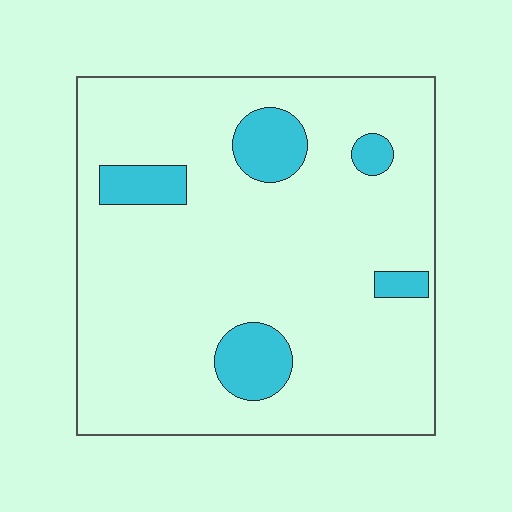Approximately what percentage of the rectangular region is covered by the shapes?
Approximately 10%.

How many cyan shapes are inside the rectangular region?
5.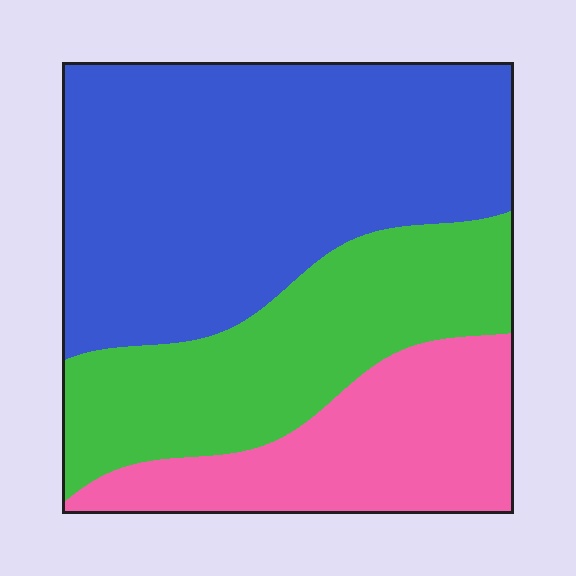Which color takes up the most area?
Blue, at roughly 50%.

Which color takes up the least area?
Pink, at roughly 20%.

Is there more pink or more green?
Green.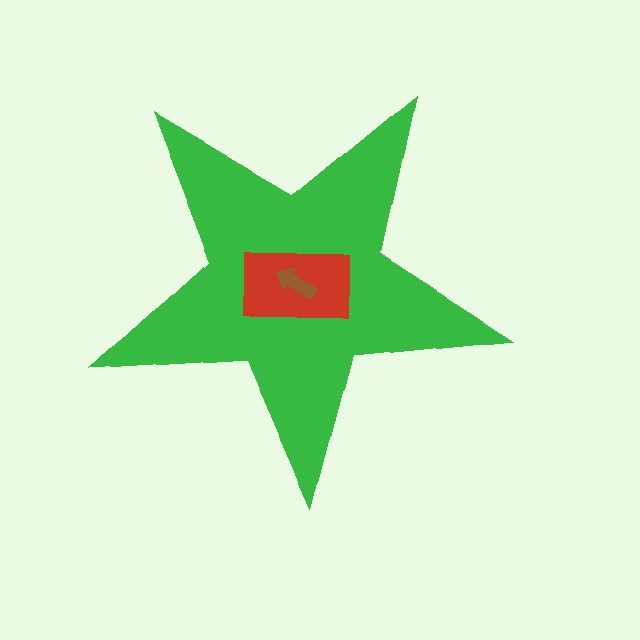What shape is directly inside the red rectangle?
The brown arrow.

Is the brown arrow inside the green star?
Yes.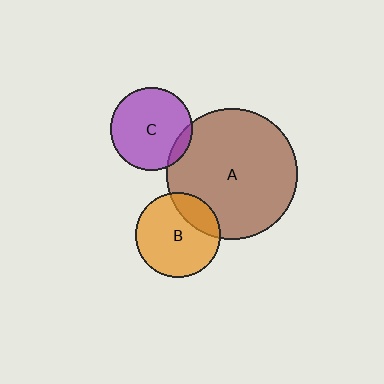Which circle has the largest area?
Circle A (brown).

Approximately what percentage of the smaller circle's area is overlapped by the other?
Approximately 20%.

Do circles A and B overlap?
Yes.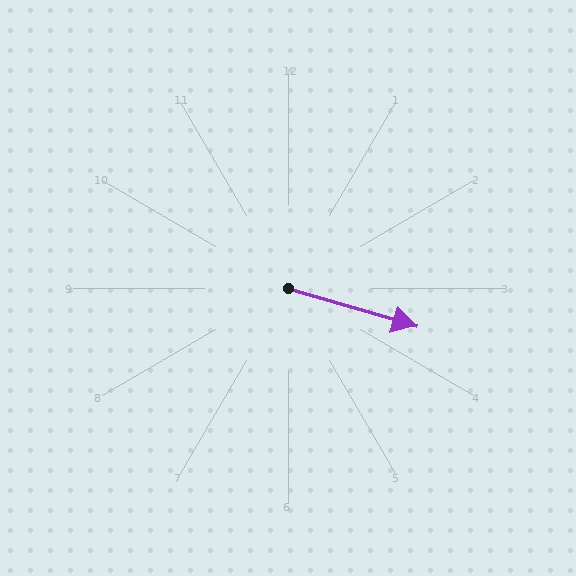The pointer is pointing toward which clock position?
Roughly 4 o'clock.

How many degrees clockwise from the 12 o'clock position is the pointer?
Approximately 106 degrees.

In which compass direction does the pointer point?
East.